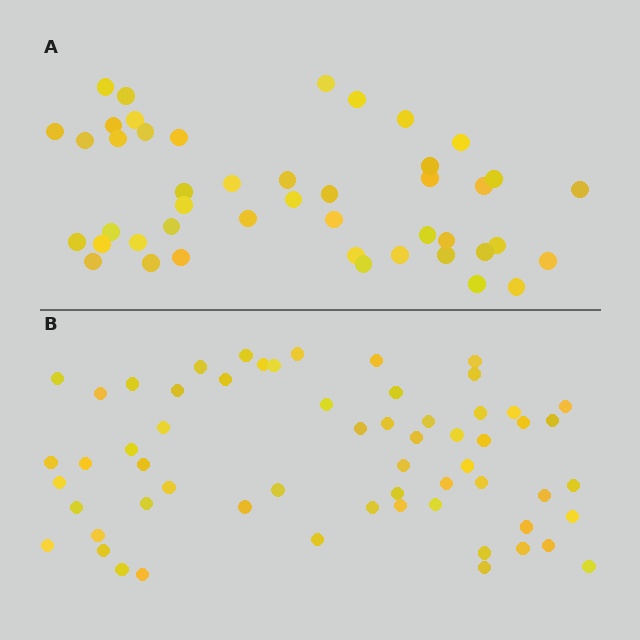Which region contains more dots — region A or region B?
Region B (the bottom region) has more dots.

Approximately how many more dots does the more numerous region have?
Region B has approximately 15 more dots than region A.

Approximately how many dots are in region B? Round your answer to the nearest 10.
About 60 dots.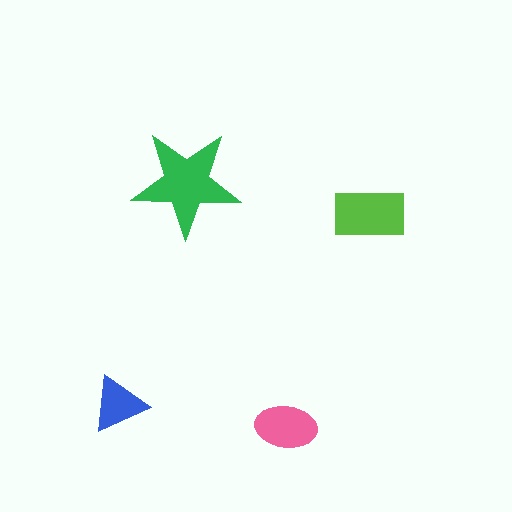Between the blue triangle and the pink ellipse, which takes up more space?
The pink ellipse.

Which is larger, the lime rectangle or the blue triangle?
The lime rectangle.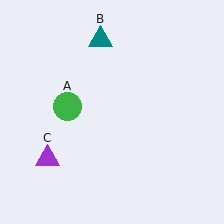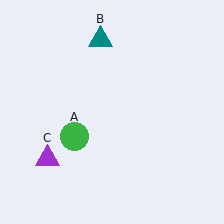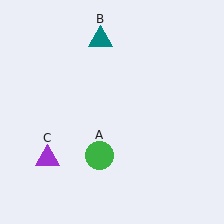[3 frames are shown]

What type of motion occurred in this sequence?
The green circle (object A) rotated counterclockwise around the center of the scene.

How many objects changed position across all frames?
1 object changed position: green circle (object A).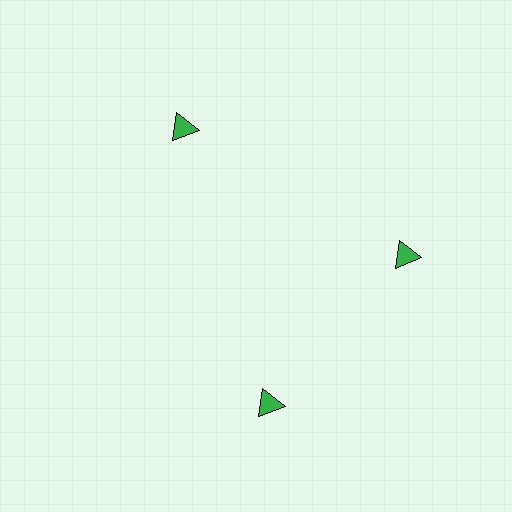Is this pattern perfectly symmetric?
No. The 3 green triangles are arranged in a ring, but one element near the 7 o'clock position is rotated out of alignment along the ring, breaking the 3-fold rotational symmetry.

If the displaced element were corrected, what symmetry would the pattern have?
It would have 3-fold rotational symmetry — the pattern would map onto itself every 120 degrees.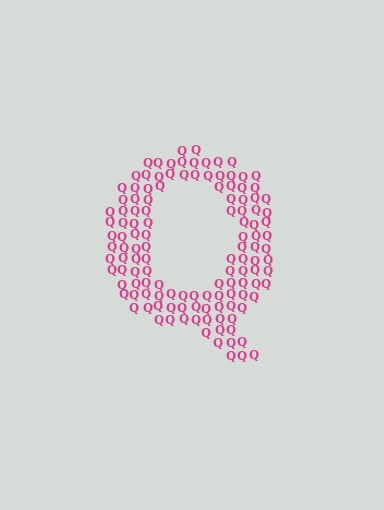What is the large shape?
The large shape is the letter Q.